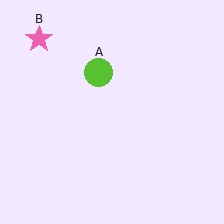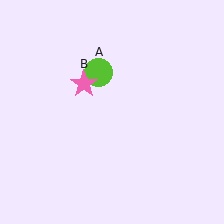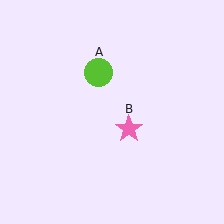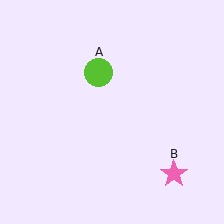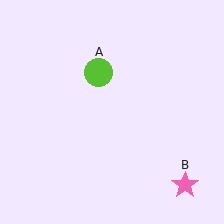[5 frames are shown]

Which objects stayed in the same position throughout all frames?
Lime circle (object A) remained stationary.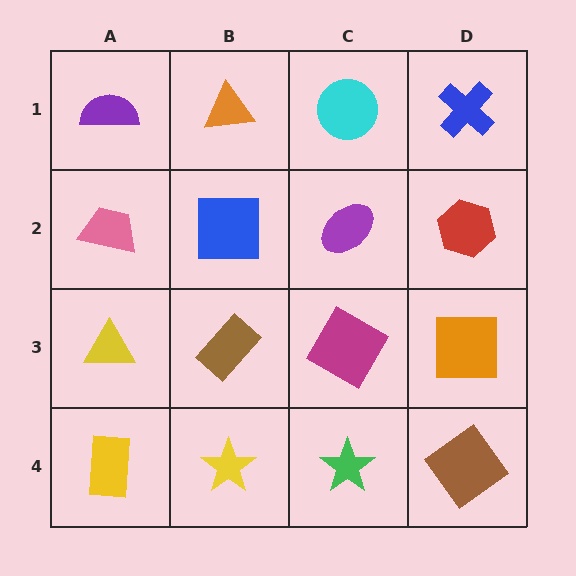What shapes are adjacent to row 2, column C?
A cyan circle (row 1, column C), a magenta square (row 3, column C), a blue square (row 2, column B), a red hexagon (row 2, column D).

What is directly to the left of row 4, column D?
A green star.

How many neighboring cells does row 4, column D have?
2.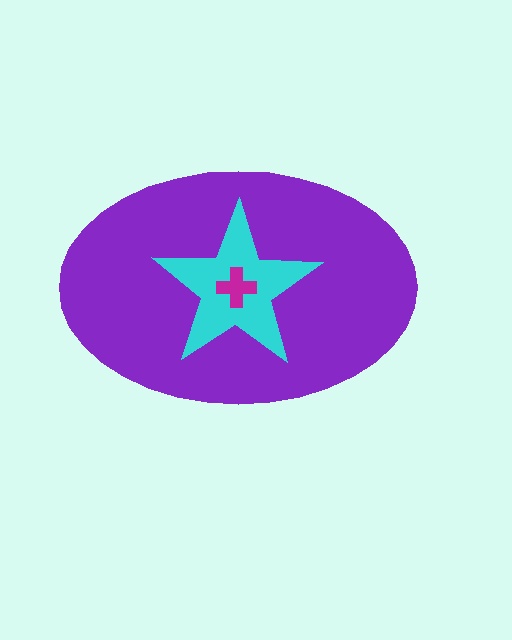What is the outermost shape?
The purple ellipse.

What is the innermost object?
The magenta cross.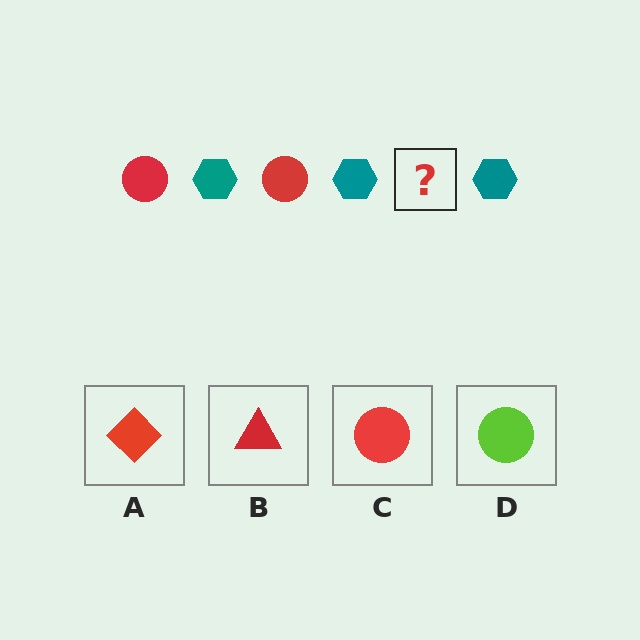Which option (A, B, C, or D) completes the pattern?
C.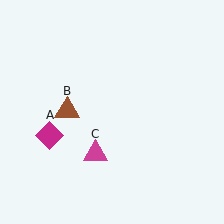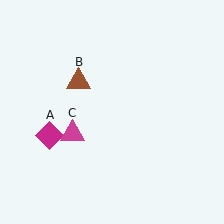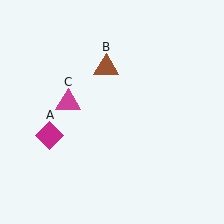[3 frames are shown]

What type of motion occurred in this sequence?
The brown triangle (object B), magenta triangle (object C) rotated clockwise around the center of the scene.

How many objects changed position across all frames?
2 objects changed position: brown triangle (object B), magenta triangle (object C).